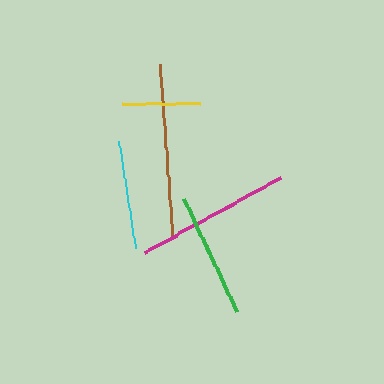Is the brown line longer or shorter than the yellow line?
The brown line is longer than the yellow line.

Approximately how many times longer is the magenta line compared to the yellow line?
The magenta line is approximately 2.0 times the length of the yellow line.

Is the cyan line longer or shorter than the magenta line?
The magenta line is longer than the cyan line.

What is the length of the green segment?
The green segment is approximately 124 pixels long.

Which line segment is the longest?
The brown line is the longest at approximately 172 pixels.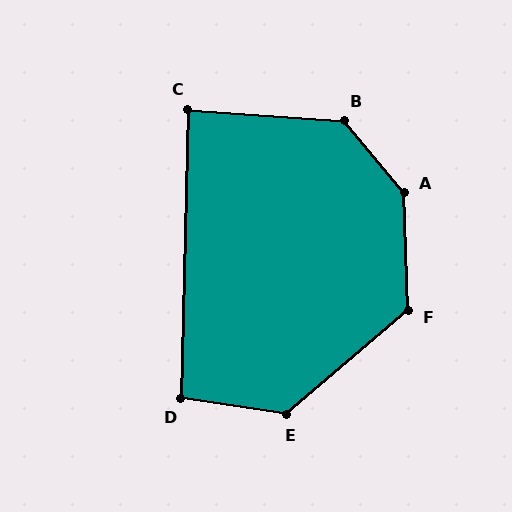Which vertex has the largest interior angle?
A, at approximately 142 degrees.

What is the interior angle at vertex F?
Approximately 129 degrees (obtuse).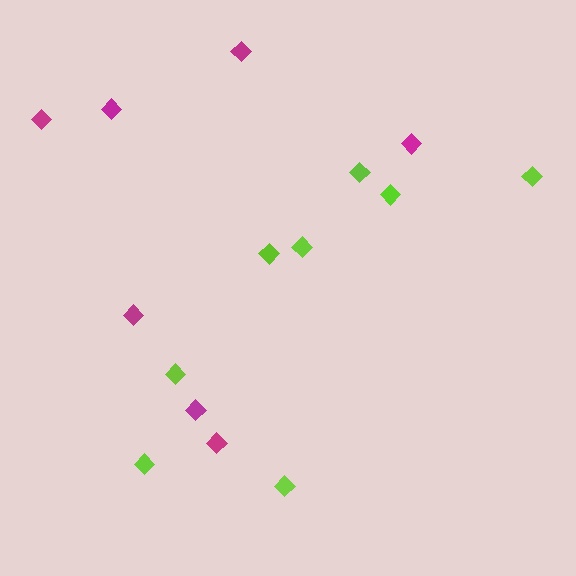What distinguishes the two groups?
There are 2 groups: one group of lime diamonds (8) and one group of magenta diamonds (7).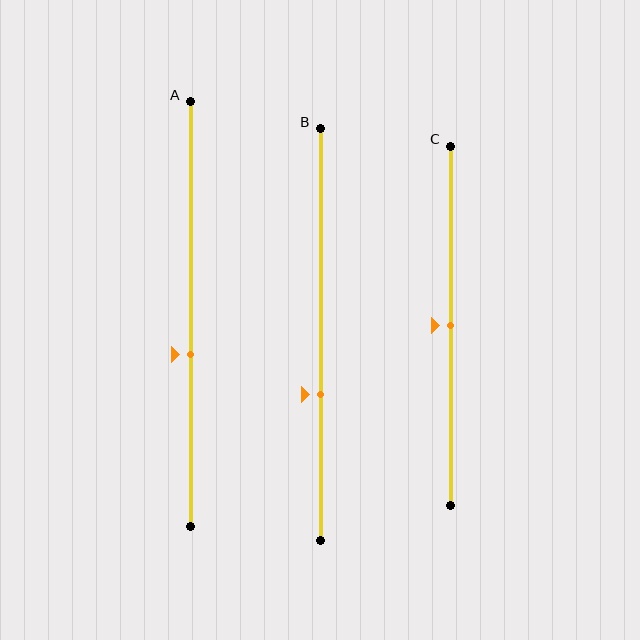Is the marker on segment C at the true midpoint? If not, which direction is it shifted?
Yes, the marker on segment C is at the true midpoint.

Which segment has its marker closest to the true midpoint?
Segment C has its marker closest to the true midpoint.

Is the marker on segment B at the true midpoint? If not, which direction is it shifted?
No, the marker on segment B is shifted downward by about 14% of the segment length.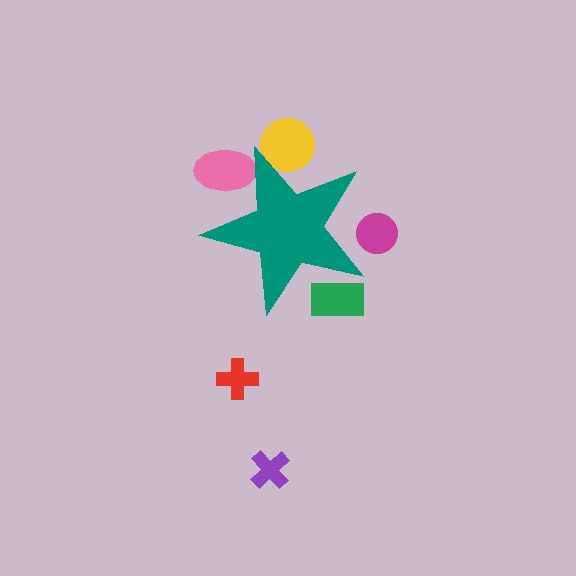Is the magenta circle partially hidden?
Yes, the magenta circle is partially hidden behind the teal star.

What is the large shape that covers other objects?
A teal star.